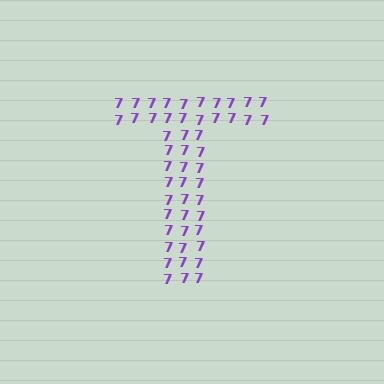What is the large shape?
The large shape is the letter T.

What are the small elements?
The small elements are digit 7's.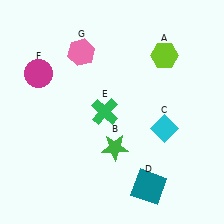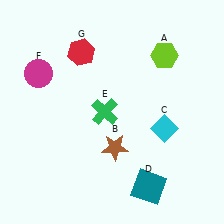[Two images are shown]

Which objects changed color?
B changed from green to brown. G changed from pink to red.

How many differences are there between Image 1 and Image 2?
There are 2 differences between the two images.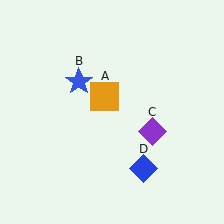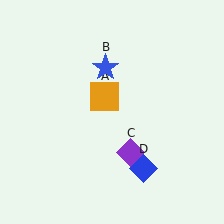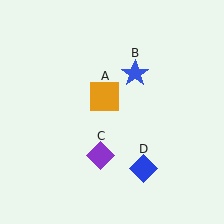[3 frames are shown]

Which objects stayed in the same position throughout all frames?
Orange square (object A) and blue diamond (object D) remained stationary.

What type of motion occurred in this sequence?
The blue star (object B), purple diamond (object C) rotated clockwise around the center of the scene.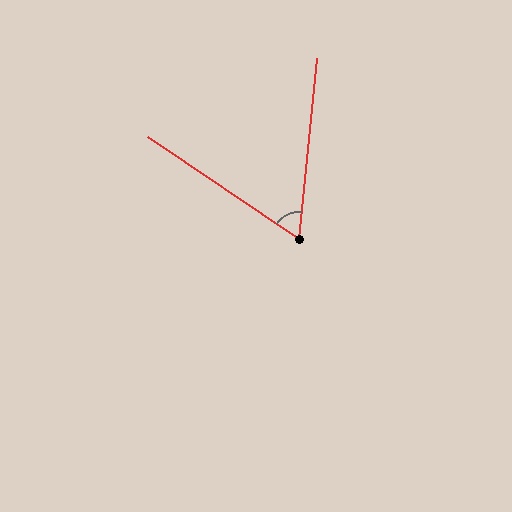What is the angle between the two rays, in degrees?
Approximately 62 degrees.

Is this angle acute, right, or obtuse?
It is acute.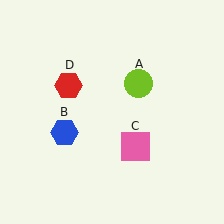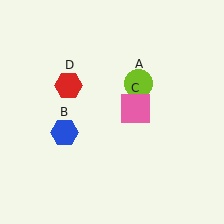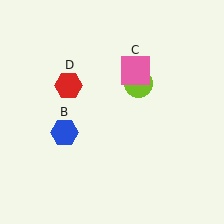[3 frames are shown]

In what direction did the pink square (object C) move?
The pink square (object C) moved up.